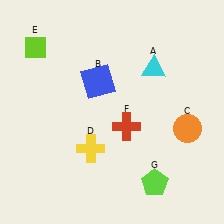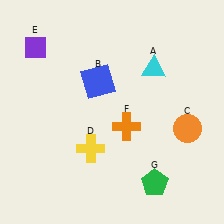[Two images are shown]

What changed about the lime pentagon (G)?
In Image 1, G is lime. In Image 2, it changed to green.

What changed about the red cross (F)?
In Image 1, F is red. In Image 2, it changed to orange.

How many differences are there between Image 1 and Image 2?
There are 3 differences between the two images.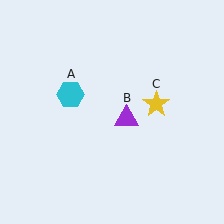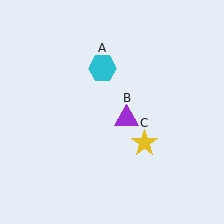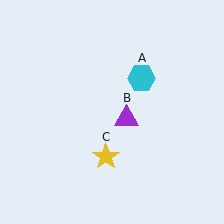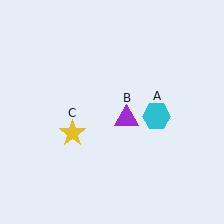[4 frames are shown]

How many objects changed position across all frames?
2 objects changed position: cyan hexagon (object A), yellow star (object C).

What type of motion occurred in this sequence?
The cyan hexagon (object A), yellow star (object C) rotated clockwise around the center of the scene.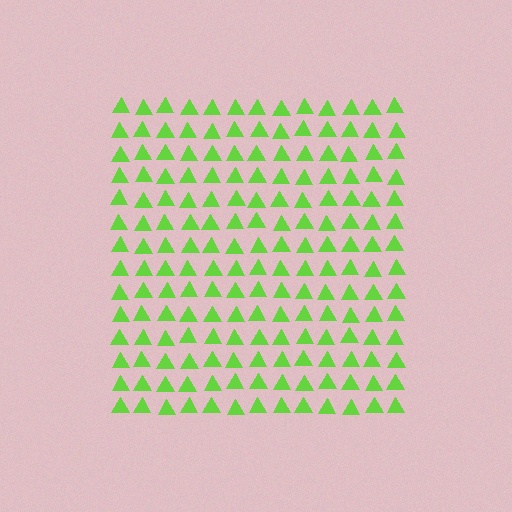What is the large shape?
The large shape is a square.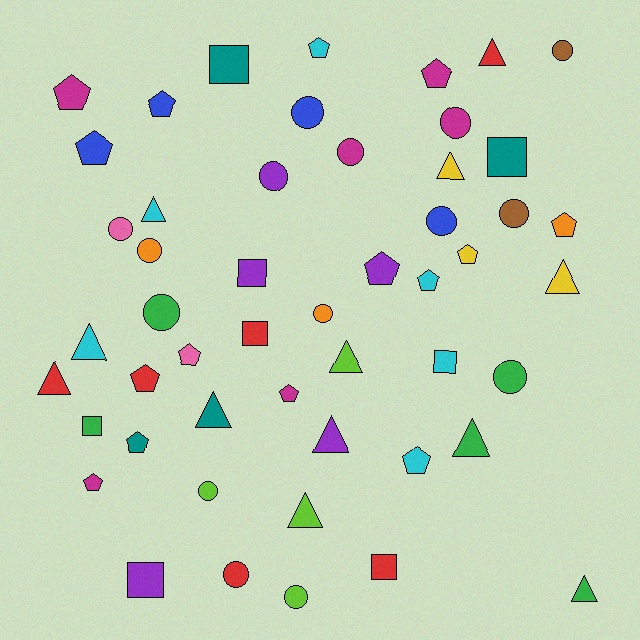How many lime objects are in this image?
There are 4 lime objects.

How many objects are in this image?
There are 50 objects.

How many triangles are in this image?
There are 12 triangles.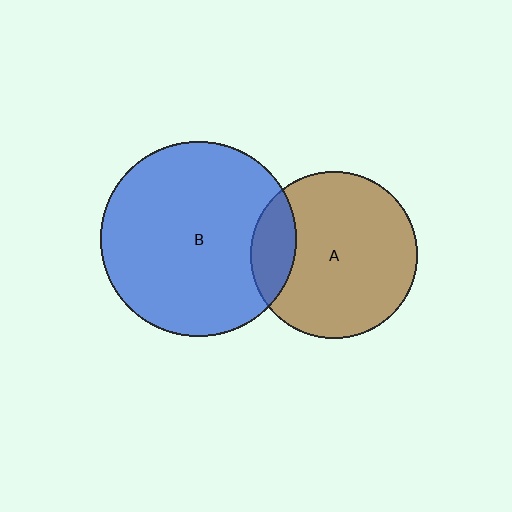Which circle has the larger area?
Circle B (blue).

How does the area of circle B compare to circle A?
Approximately 1.4 times.